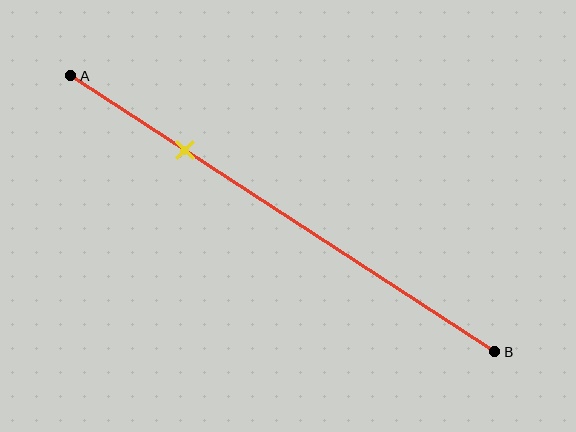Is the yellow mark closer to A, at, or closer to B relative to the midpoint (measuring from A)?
The yellow mark is closer to point A than the midpoint of segment AB.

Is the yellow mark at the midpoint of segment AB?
No, the mark is at about 25% from A, not at the 50% midpoint.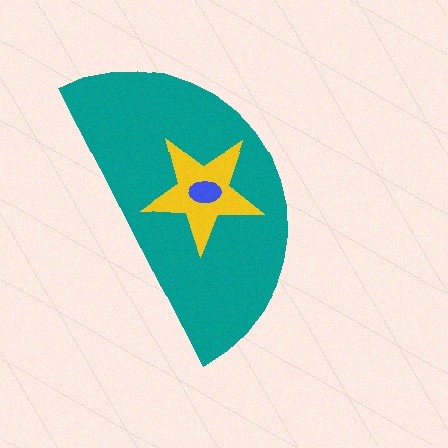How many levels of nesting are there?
3.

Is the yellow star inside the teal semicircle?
Yes.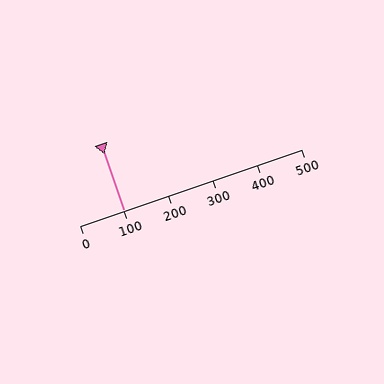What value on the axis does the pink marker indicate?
The marker indicates approximately 100.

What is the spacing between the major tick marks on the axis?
The major ticks are spaced 100 apart.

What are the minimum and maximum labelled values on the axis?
The axis runs from 0 to 500.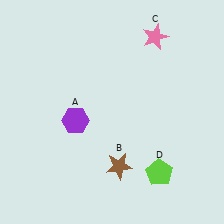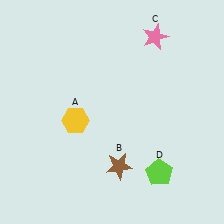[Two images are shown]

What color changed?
The hexagon (A) changed from purple in Image 1 to yellow in Image 2.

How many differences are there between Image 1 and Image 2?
There is 1 difference between the two images.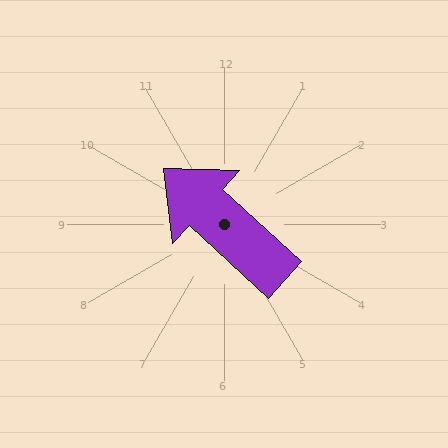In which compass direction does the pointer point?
Northwest.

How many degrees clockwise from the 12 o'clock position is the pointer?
Approximately 313 degrees.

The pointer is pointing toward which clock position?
Roughly 10 o'clock.